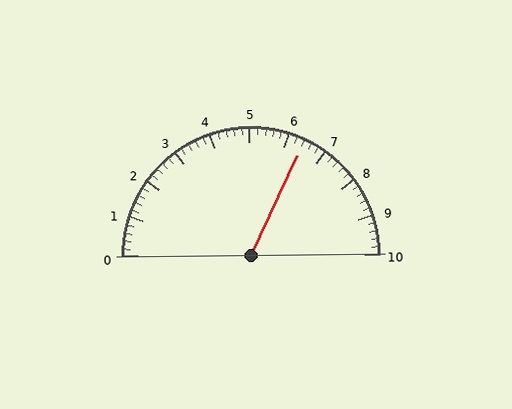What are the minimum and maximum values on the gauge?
The gauge ranges from 0 to 10.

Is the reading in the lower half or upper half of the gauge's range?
The reading is in the upper half of the range (0 to 10).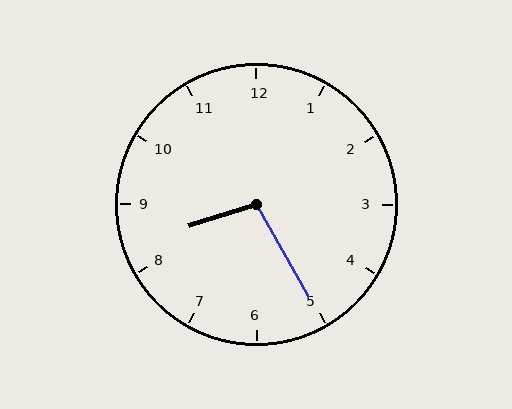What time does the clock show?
8:25.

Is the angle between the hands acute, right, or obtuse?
It is obtuse.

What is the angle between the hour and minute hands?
Approximately 102 degrees.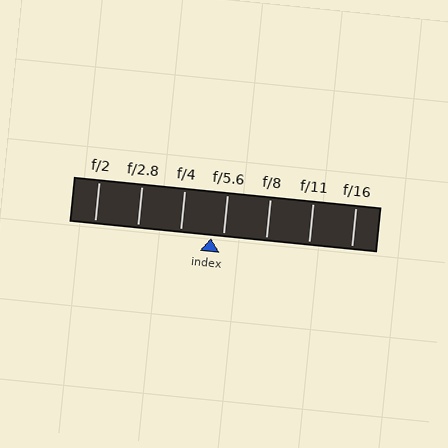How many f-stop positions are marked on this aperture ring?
There are 7 f-stop positions marked.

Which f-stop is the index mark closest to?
The index mark is closest to f/5.6.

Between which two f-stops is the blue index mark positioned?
The index mark is between f/4 and f/5.6.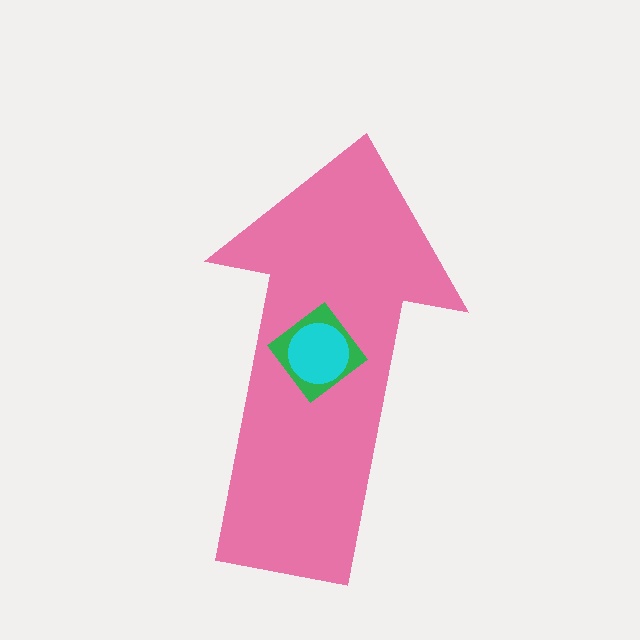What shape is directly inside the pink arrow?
The green diamond.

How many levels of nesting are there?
3.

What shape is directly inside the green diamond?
The cyan circle.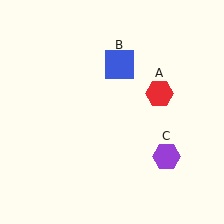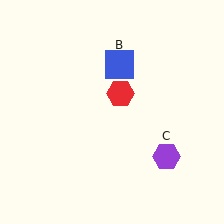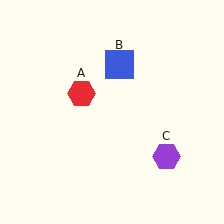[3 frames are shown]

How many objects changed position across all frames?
1 object changed position: red hexagon (object A).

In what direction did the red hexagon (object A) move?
The red hexagon (object A) moved left.